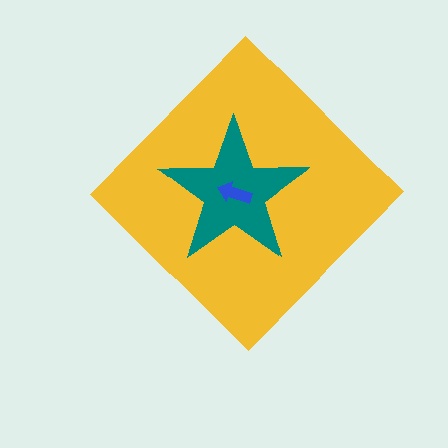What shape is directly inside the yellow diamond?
The teal star.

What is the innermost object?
The blue arrow.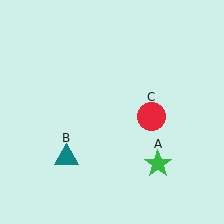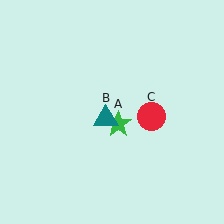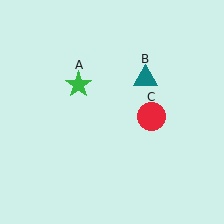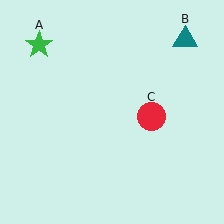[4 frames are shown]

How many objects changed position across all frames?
2 objects changed position: green star (object A), teal triangle (object B).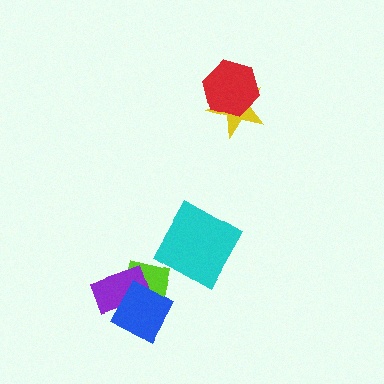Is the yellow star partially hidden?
Yes, it is partially covered by another shape.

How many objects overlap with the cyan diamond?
1 object overlaps with the cyan diamond.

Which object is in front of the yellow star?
The red hexagon is in front of the yellow star.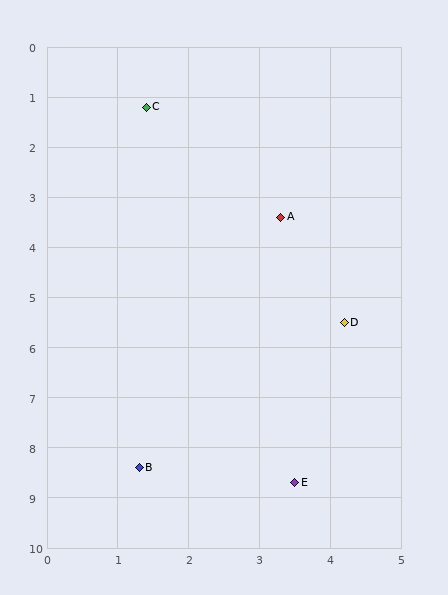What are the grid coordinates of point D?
Point D is at approximately (4.2, 5.5).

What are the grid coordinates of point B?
Point B is at approximately (1.3, 8.4).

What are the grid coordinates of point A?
Point A is at approximately (3.3, 3.4).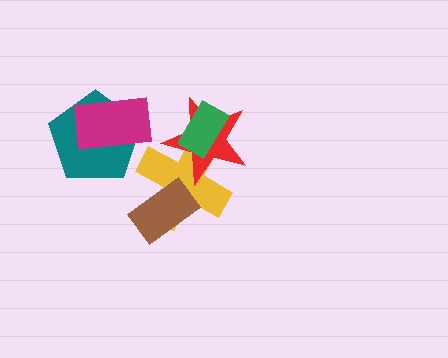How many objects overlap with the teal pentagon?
1 object overlaps with the teal pentagon.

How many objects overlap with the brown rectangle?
1 object overlaps with the brown rectangle.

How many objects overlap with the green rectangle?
2 objects overlap with the green rectangle.